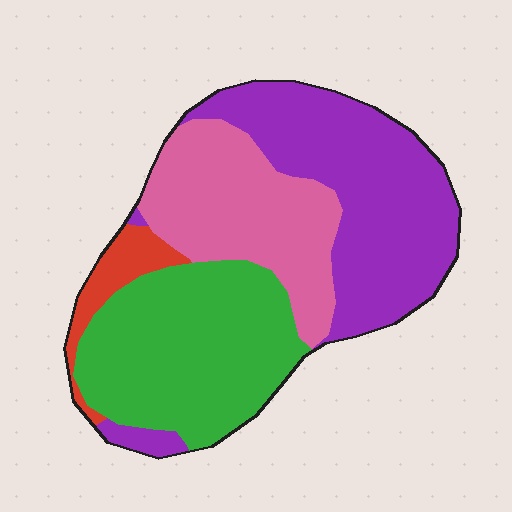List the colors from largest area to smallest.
From largest to smallest: purple, green, pink, red.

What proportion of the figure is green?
Green takes up about one third (1/3) of the figure.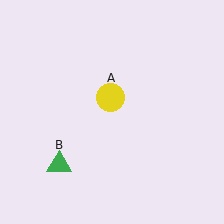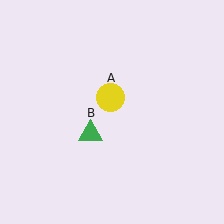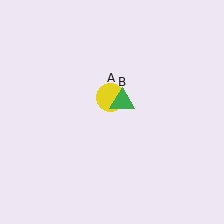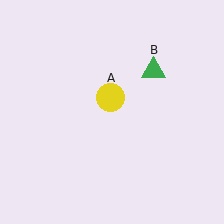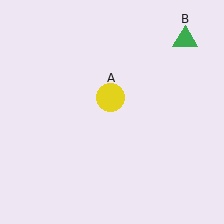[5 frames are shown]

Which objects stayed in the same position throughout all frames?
Yellow circle (object A) remained stationary.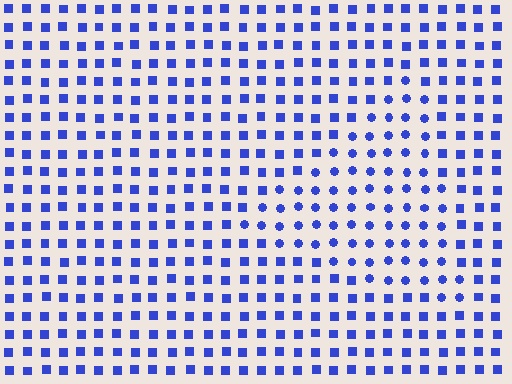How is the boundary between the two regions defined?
The boundary is defined by a change in element shape: circles inside vs. squares outside. All elements share the same color and spacing.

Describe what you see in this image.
The image is filled with small blue elements arranged in a uniform grid. A triangle-shaped region contains circles, while the surrounding area contains squares. The boundary is defined purely by the change in element shape.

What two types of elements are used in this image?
The image uses circles inside the triangle region and squares outside it.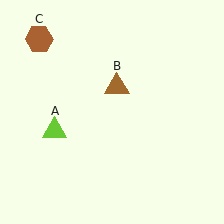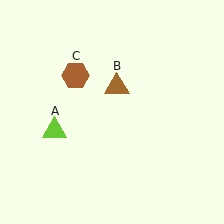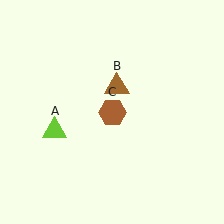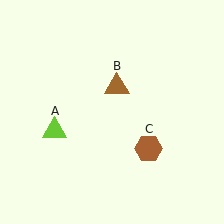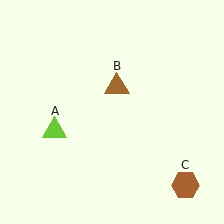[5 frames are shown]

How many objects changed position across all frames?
1 object changed position: brown hexagon (object C).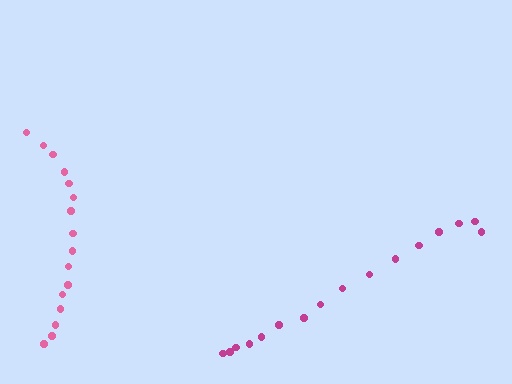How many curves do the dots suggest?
There are 2 distinct paths.